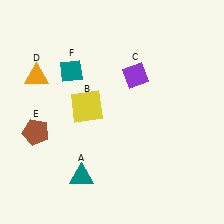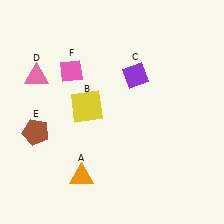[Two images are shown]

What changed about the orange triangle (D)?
In Image 1, D is orange. In Image 2, it changed to pink.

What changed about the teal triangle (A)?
In Image 1, A is teal. In Image 2, it changed to orange.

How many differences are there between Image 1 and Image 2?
There are 3 differences between the two images.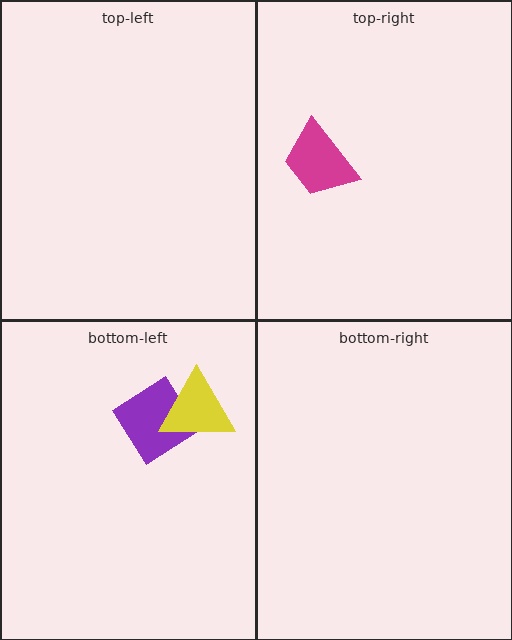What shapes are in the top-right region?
The magenta trapezoid.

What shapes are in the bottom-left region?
The purple diamond, the yellow triangle.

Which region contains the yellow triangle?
The bottom-left region.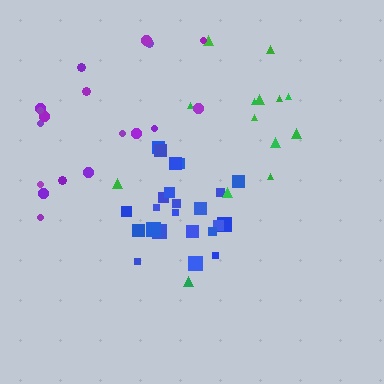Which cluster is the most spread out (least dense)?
Purple.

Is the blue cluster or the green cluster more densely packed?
Blue.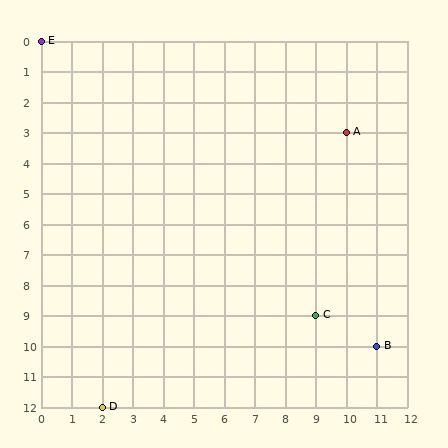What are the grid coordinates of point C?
Point C is at grid coordinates (9, 9).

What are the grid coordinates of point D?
Point D is at grid coordinates (2, 12).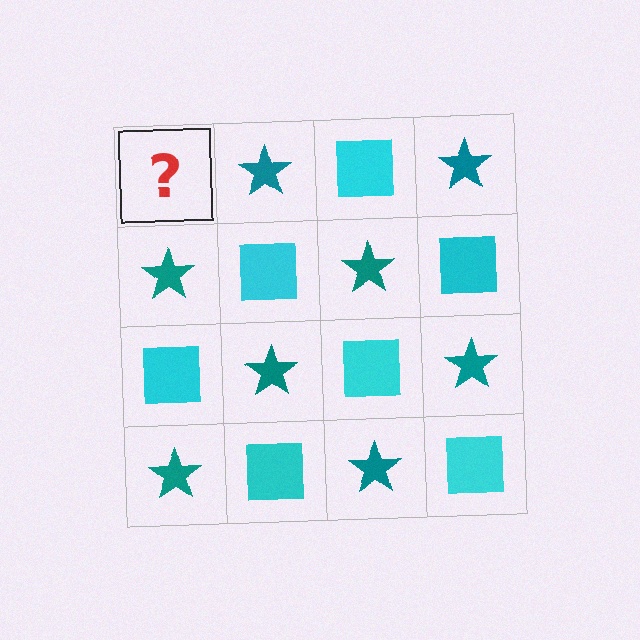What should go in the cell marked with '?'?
The missing cell should contain a cyan square.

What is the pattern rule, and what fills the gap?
The rule is that it alternates cyan square and teal star in a checkerboard pattern. The gap should be filled with a cyan square.